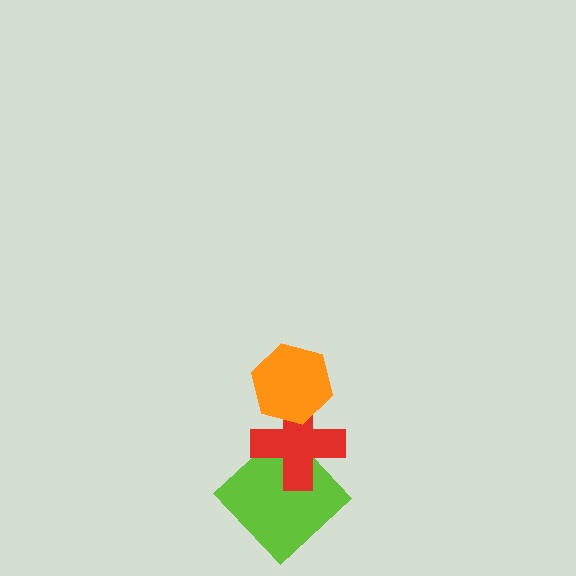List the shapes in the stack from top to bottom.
From top to bottom: the orange hexagon, the red cross, the lime diamond.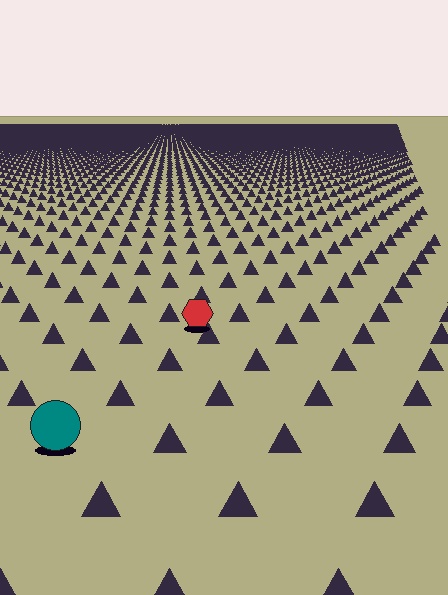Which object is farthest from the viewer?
The red hexagon is farthest from the viewer. It appears smaller and the ground texture around it is denser.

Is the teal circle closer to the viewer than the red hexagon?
Yes. The teal circle is closer — you can tell from the texture gradient: the ground texture is coarser near it.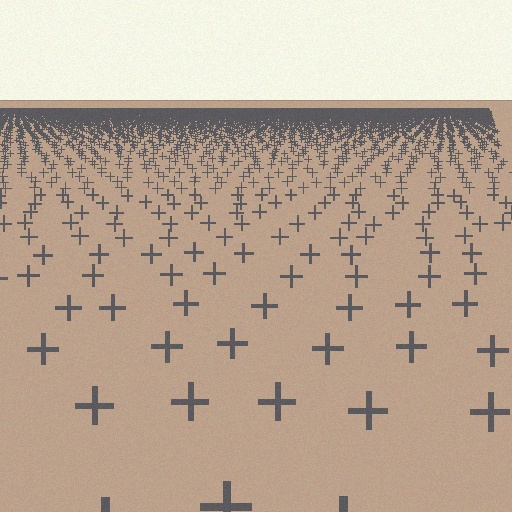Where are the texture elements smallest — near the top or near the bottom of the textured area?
Near the top.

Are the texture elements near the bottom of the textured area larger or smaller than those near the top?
Larger. Near the bottom, elements are closer to the viewer and appear at a bigger on-screen size.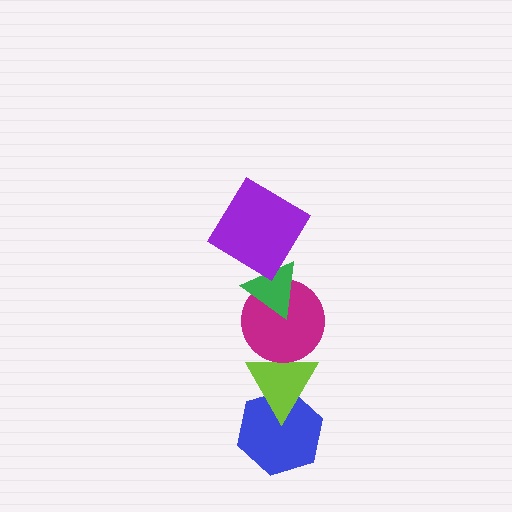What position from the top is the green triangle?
The green triangle is 2nd from the top.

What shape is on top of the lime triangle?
The magenta circle is on top of the lime triangle.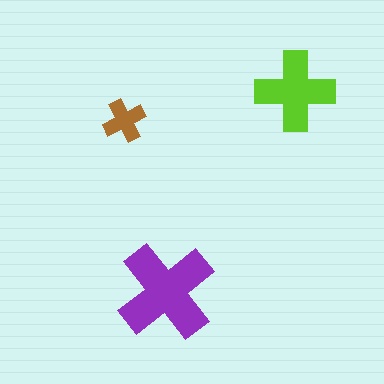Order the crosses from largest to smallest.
the purple one, the lime one, the brown one.